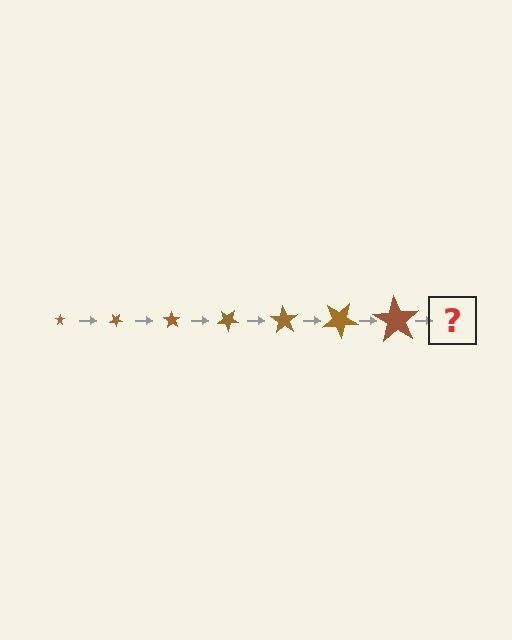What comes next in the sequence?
The next element should be a star, larger than the previous one and rotated 245 degrees from the start.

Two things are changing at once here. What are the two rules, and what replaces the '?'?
The two rules are that the star grows larger each step and it rotates 35 degrees each step. The '?' should be a star, larger than the previous one and rotated 245 degrees from the start.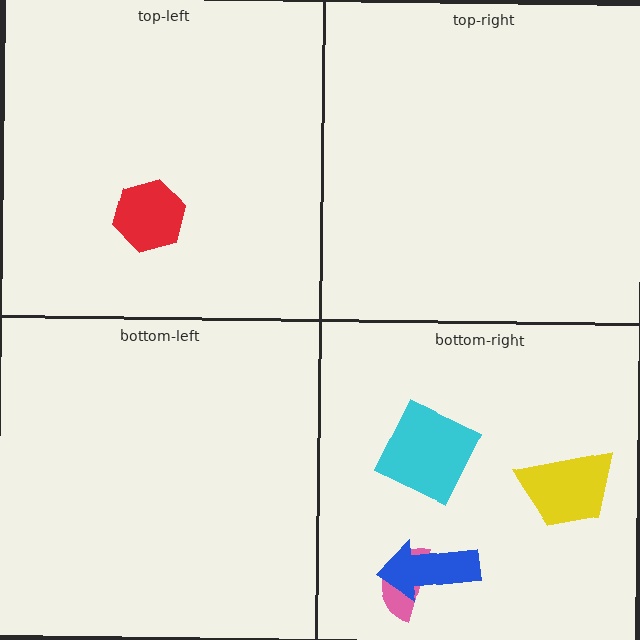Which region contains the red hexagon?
The top-left region.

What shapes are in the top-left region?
The red hexagon.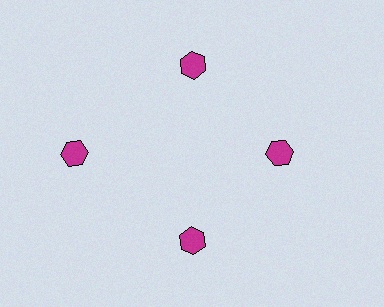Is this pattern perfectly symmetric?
No. The 4 magenta hexagons are arranged in a ring, but one element near the 9 o'clock position is pushed outward from the center, breaking the 4-fold rotational symmetry.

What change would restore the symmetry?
The symmetry would be restored by moving it inward, back onto the ring so that all 4 hexagons sit at equal angles and equal distance from the center.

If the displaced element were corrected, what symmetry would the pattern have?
It would have 4-fold rotational symmetry — the pattern would map onto itself every 90 degrees.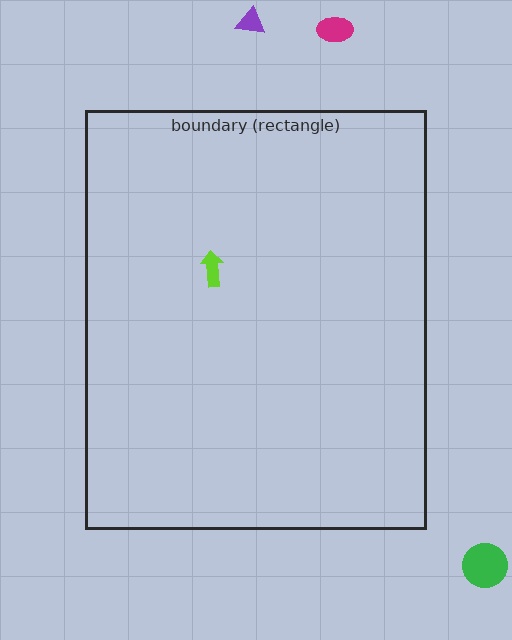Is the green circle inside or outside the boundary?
Outside.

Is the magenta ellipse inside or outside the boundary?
Outside.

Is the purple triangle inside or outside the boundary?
Outside.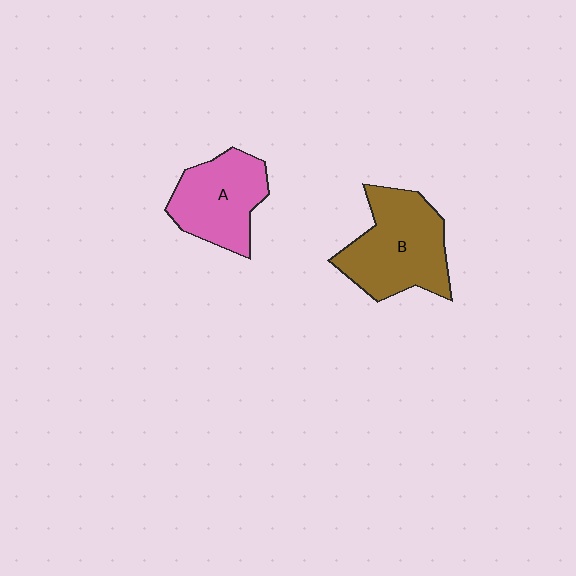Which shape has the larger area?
Shape B (brown).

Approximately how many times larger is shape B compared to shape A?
Approximately 1.3 times.